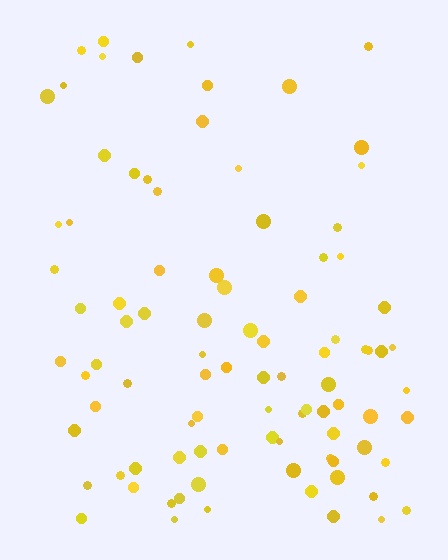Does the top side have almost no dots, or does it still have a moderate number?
Still a moderate number, just noticeably fewer than the bottom.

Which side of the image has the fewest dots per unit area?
The top.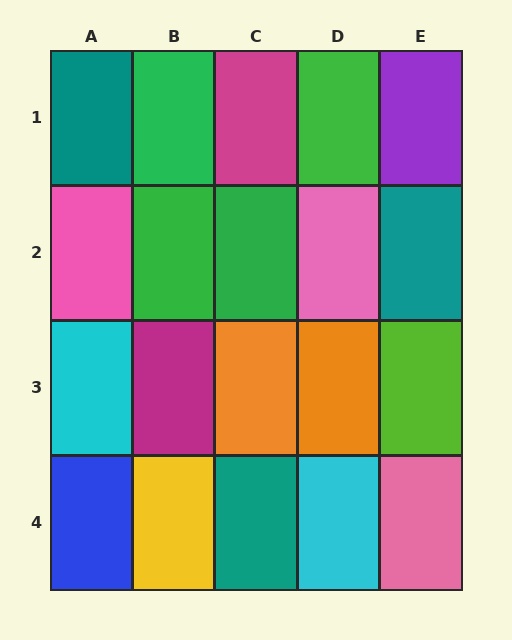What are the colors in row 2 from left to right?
Pink, green, green, pink, teal.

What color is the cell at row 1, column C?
Magenta.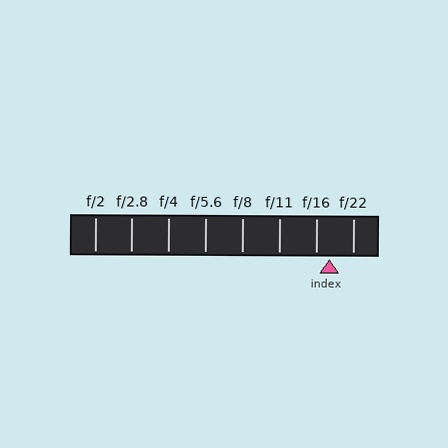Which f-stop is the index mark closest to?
The index mark is closest to f/16.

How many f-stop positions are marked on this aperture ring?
There are 8 f-stop positions marked.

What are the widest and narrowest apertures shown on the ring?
The widest aperture shown is f/2 and the narrowest is f/22.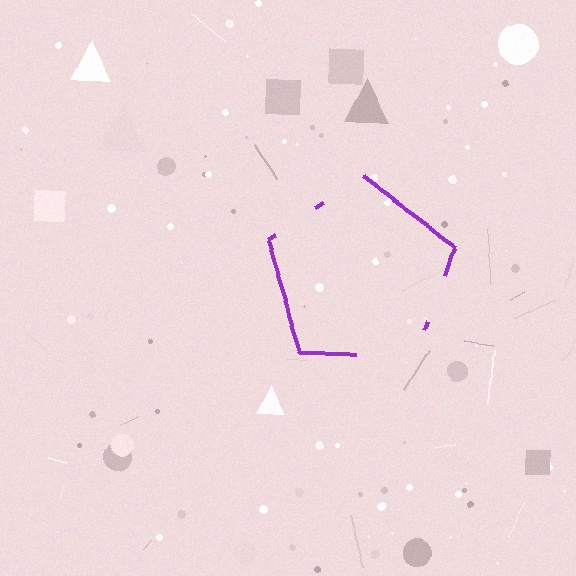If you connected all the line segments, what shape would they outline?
They would outline a pentagon.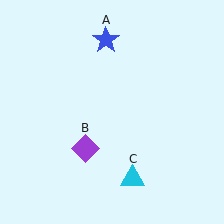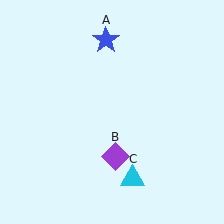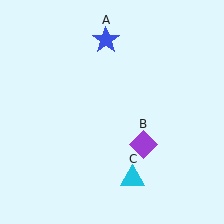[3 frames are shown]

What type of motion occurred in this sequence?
The purple diamond (object B) rotated counterclockwise around the center of the scene.